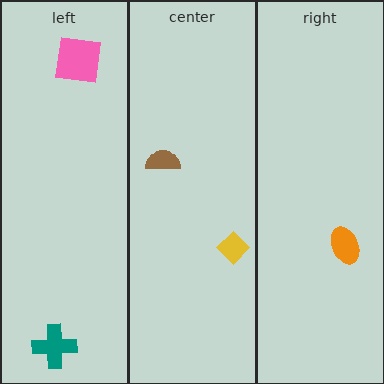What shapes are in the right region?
The orange ellipse.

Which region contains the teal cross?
The left region.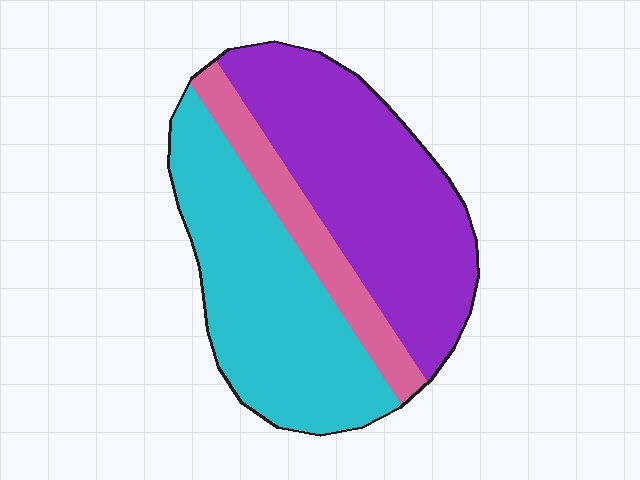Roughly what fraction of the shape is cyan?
Cyan covers about 40% of the shape.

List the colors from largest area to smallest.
From largest to smallest: purple, cyan, pink.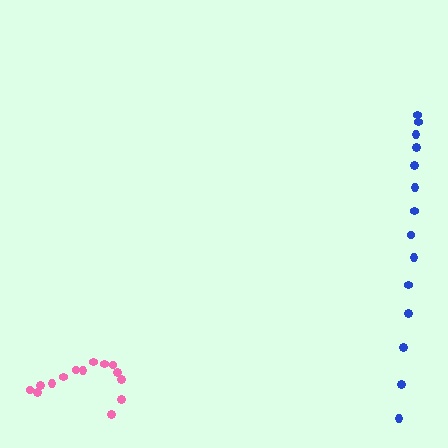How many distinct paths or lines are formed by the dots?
There are 2 distinct paths.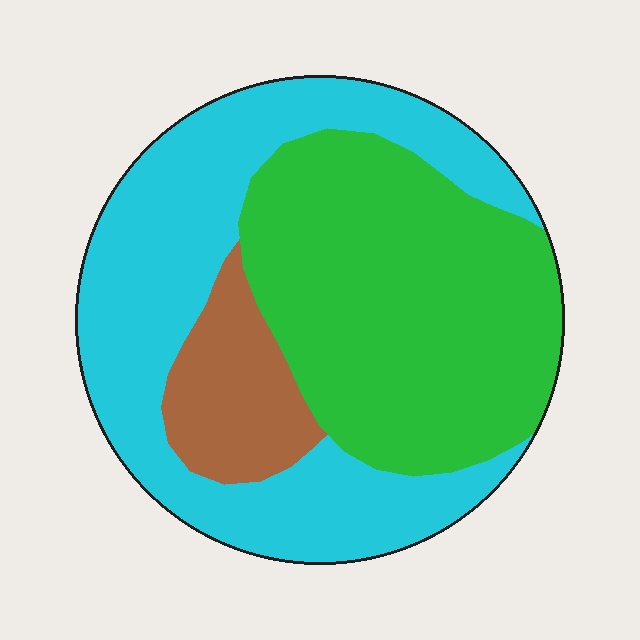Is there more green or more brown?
Green.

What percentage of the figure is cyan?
Cyan takes up between a quarter and a half of the figure.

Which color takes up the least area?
Brown, at roughly 10%.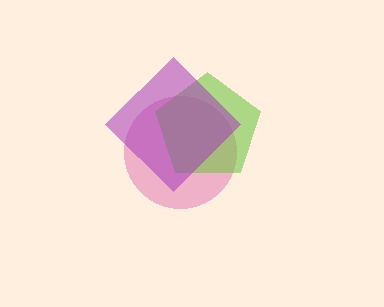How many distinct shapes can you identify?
There are 3 distinct shapes: a pink circle, a lime pentagon, a purple diamond.